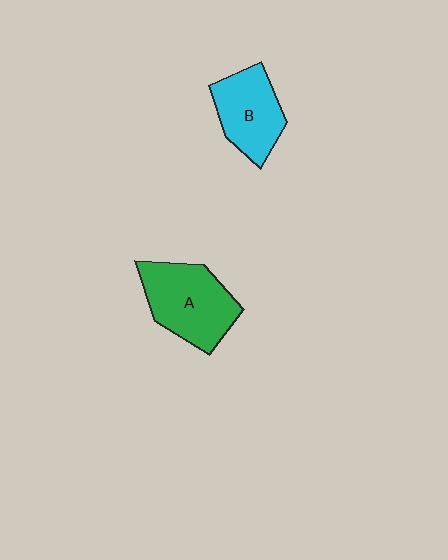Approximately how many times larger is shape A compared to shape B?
Approximately 1.3 times.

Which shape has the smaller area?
Shape B (cyan).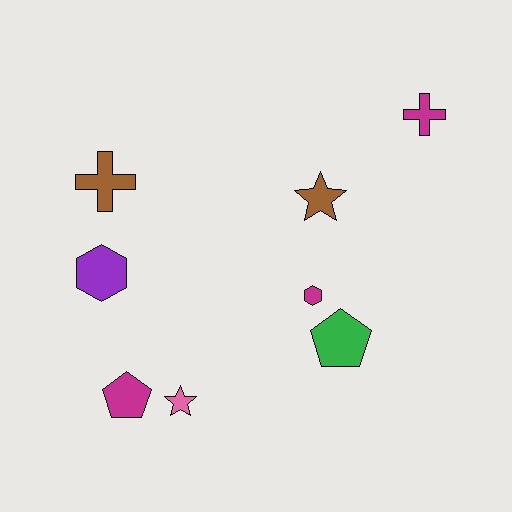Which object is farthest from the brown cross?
The magenta cross is farthest from the brown cross.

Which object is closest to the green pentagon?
The magenta hexagon is closest to the green pentagon.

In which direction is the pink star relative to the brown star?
The pink star is below the brown star.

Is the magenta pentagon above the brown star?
No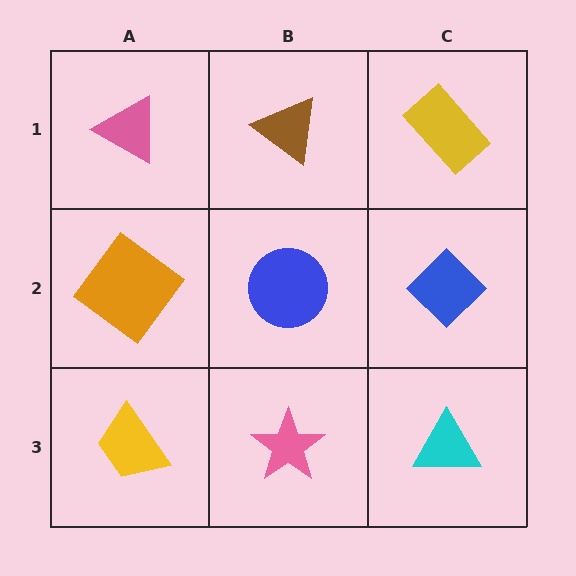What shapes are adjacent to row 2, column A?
A pink triangle (row 1, column A), a yellow trapezoid (row 3, column A), a blue circle (row 2, column B).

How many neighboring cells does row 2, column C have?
3.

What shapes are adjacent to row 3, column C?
A blue diamond (row 2, column C), a pink star (row 3, column B).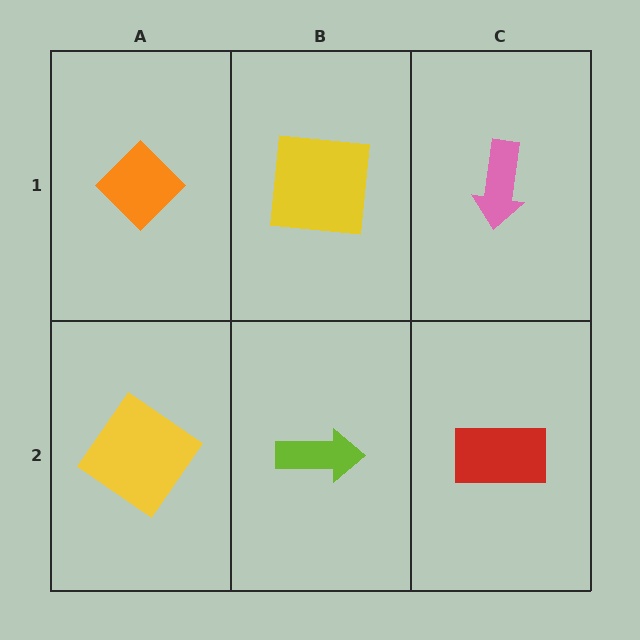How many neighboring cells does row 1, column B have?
3.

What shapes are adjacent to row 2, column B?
A yellow square (row 1, column B), a yellow diamond (row 2, column A), a red rectangle (row 2, column C).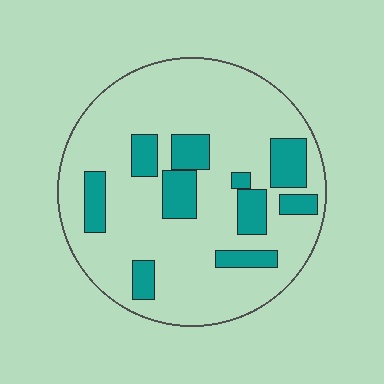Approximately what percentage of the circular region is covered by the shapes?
Approximately 20%.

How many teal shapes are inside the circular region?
10.